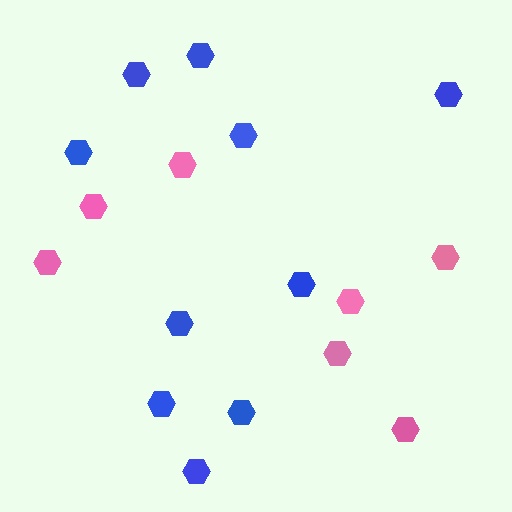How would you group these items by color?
There are 2 groups: one group of blue hexagons (10) and one group of pink hexagons (7).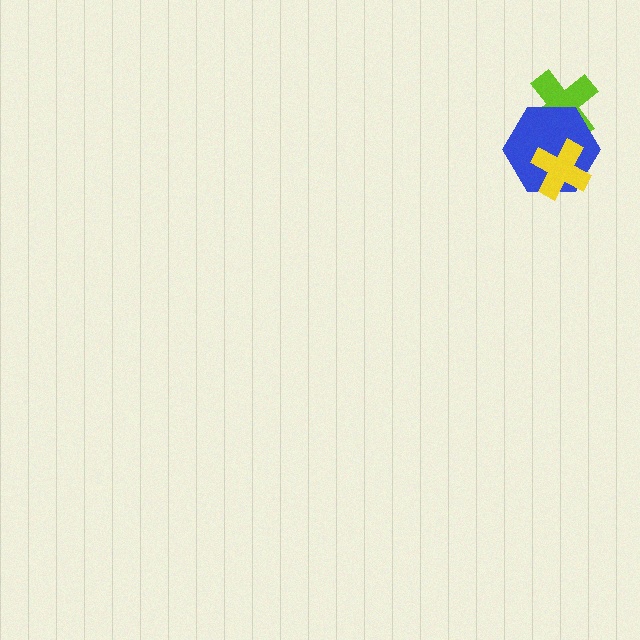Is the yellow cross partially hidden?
No, no other shape covers it.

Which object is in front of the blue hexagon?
The yellow cross is in front of the blue hexagon.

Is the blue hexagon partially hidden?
Yes, it is partially covered by another shape.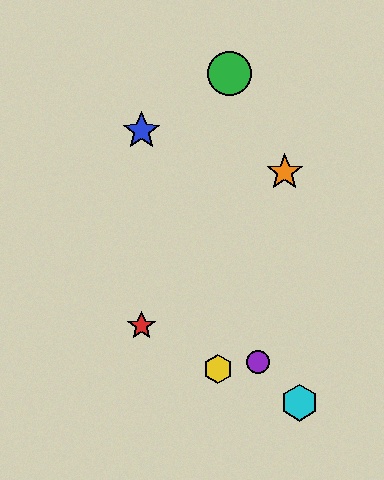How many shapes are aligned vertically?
2 shapes (the red star, the blue star) are aligned vertically.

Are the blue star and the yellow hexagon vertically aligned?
No, the blue star is at x≈141 and the yellow hexagon is at x≈218.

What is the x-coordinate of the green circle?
The green circle is at x≈229.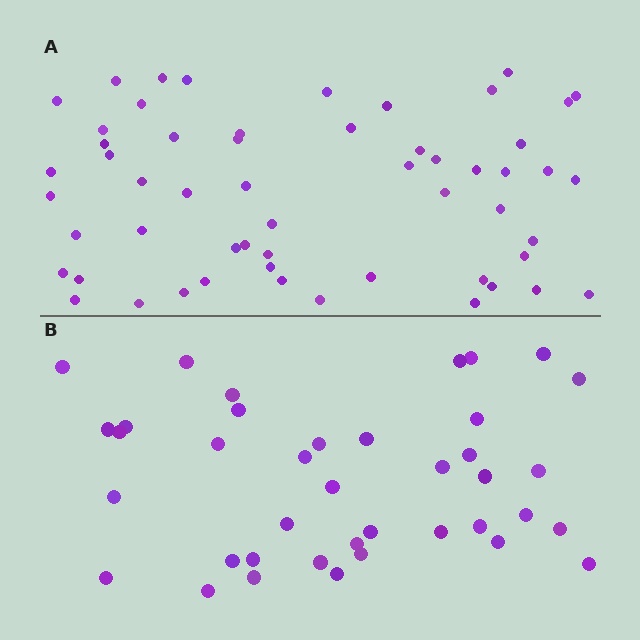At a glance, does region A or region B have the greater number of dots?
Region A (the top region) has more dots.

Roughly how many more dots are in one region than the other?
Region A has approximately 15 more dots than region B.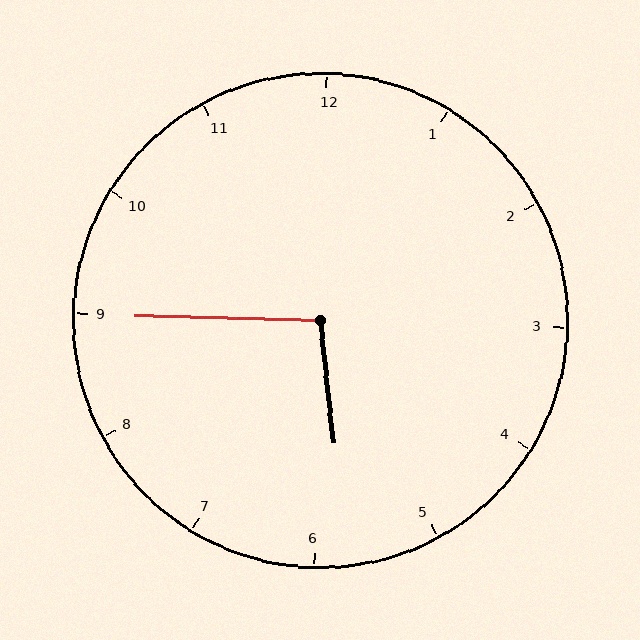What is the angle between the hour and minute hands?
Approximately 98 degrees.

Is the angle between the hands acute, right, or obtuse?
It is obtuse.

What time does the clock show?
5:45.